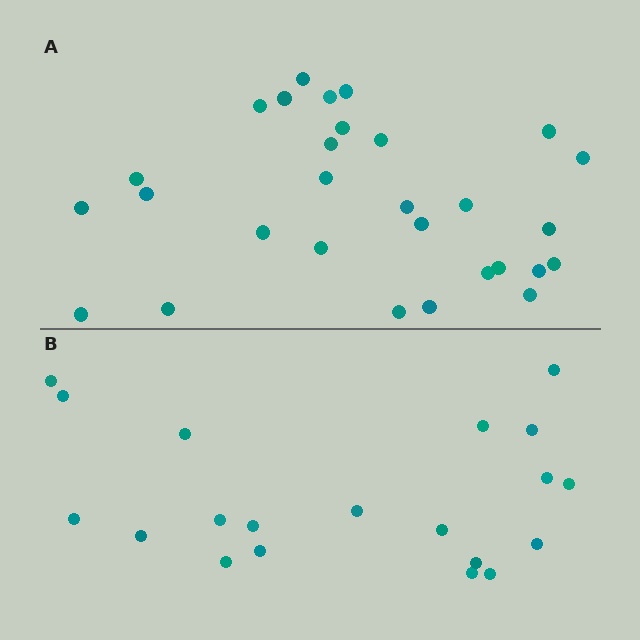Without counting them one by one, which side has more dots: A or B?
Region A (the top region) has more dots.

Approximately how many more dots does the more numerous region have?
Region A has roughly 8 or so more dots than region B.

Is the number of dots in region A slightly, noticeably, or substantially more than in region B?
Region A has substantially more. The ratio is roughly 1.4 to 1.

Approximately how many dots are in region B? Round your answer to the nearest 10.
About 20 dots.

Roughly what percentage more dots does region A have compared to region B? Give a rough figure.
About 45% more.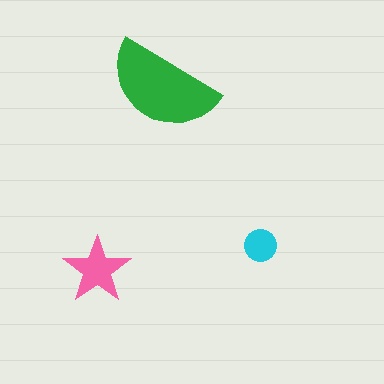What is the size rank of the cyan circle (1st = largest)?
3rd.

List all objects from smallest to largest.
The cyan circle, the pink star, the green semicircle.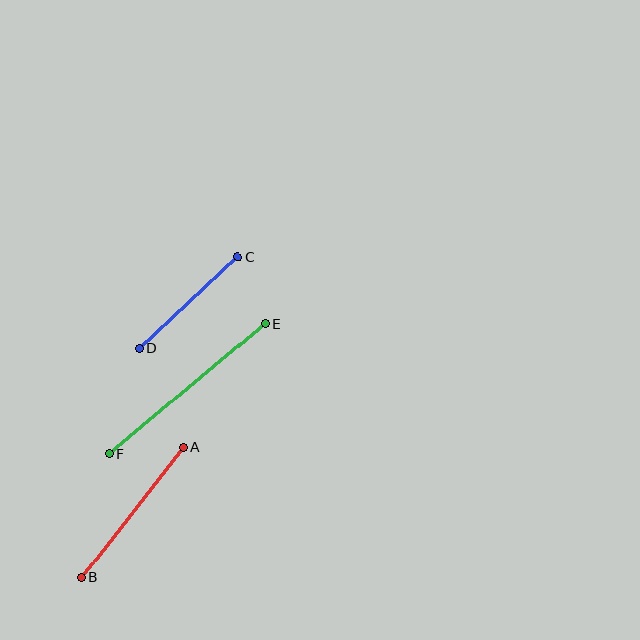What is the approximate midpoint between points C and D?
The midpoint is at approximately (188, 303) pixels.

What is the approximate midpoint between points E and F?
The midpoint is at approximately (187, 388) pixels.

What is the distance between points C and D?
The distance is approximately 135 pixels.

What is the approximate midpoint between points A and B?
The midpoint is at approximately (133, 512) pixels.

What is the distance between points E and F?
The distance is approximately 203 pixels.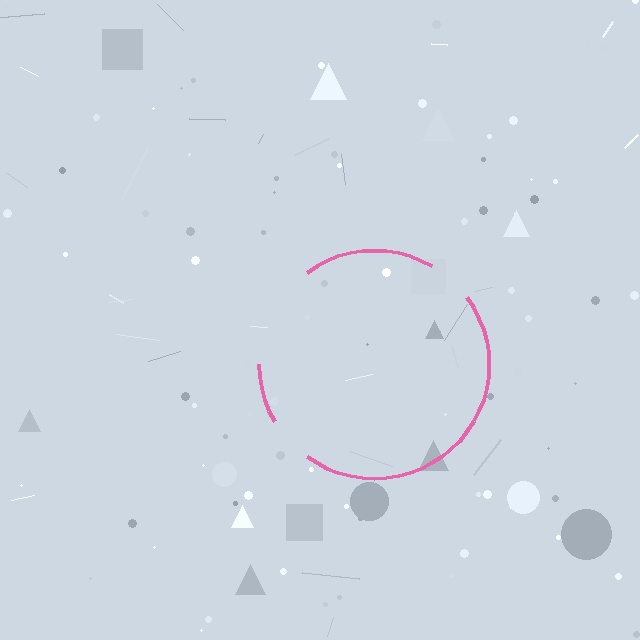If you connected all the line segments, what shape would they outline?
They would outline a circle.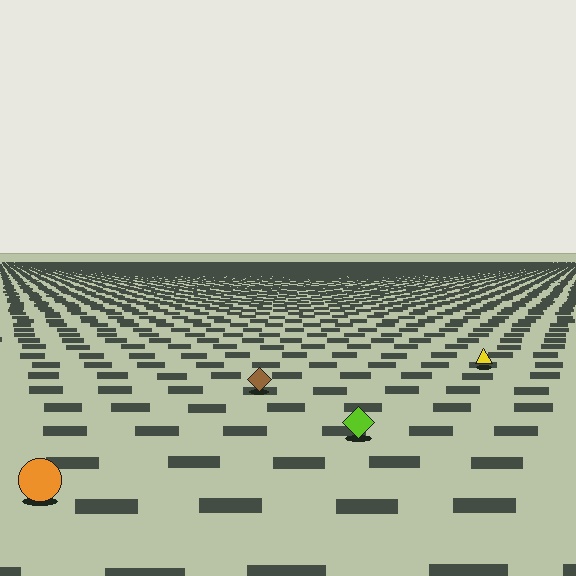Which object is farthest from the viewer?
The yellow triangle is farthest from the viewer. It appears smaller and the ground texture around it is denser.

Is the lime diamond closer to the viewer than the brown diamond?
Yes. The lime diamond is closer — you can tell from the texture gradient: the ground texture is coarser near it.